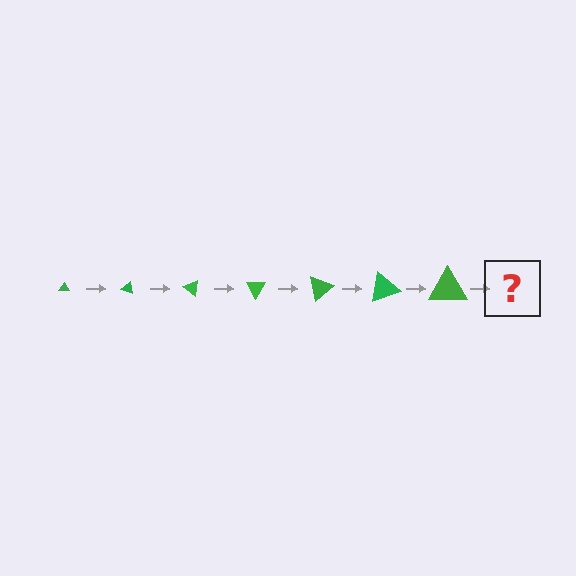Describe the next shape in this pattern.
It should be a triangle, larger than the previous one and rotated 140 degrees from the start.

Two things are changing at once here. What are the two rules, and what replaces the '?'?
The two rules are that the triangle grows larger each step and it rotates 20 degrees each step. The '?' should be a triangle, larger than the previous one and rotated 140 degrees from the start.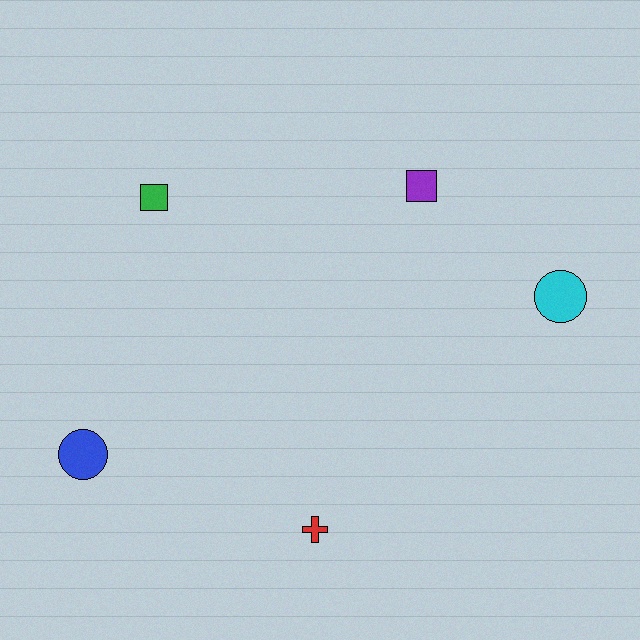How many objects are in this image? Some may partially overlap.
There are 5 objects.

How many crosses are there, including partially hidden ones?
There is 1 cross.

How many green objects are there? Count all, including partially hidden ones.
There is 1 green object.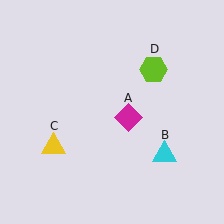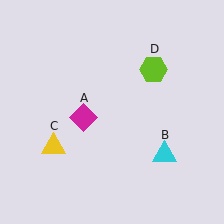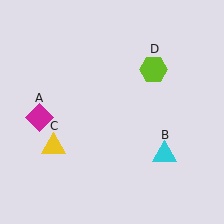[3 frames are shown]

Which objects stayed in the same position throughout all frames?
Cyan triangle (object B) and yellow triangle (object C) and lime hexagon (object D) remained stationary.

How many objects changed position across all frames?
1 object changed position: magenta diamond (object A).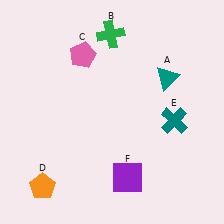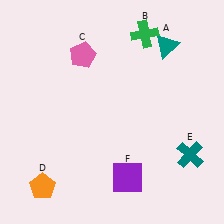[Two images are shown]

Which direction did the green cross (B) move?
The green cross (B) moved right.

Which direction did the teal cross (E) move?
The teal cross (E) moved down.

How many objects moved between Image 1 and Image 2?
3 objects moved between the two images.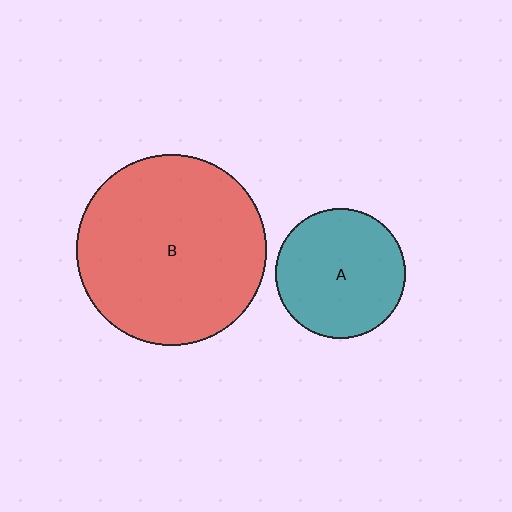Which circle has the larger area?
Circle B (red).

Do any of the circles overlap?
No, none of the circles overlap.